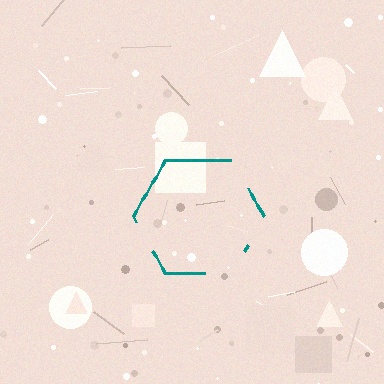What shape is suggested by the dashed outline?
The dashed outline suggests a hexagon.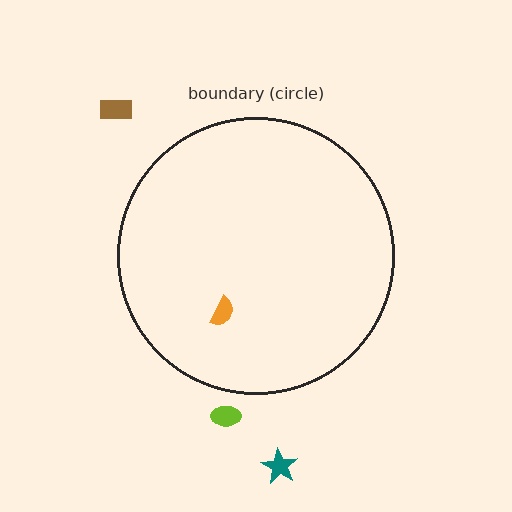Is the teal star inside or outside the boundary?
Outside.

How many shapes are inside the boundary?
1 inside, 3 outside.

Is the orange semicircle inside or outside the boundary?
Inside.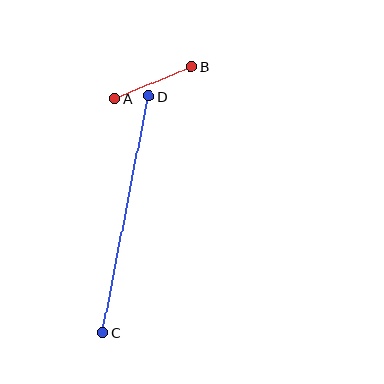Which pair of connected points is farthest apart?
Points C and D are farthest apart.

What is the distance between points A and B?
The distance is approximately 83 pixels.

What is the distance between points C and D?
The distance is approximately 241 pixels.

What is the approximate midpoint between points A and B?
The midpoint is at approximately (153, 83) pixels.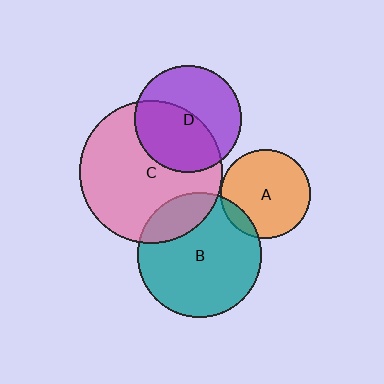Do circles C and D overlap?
Yes.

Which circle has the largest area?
Circle C (pink).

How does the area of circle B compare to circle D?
Approximately 1.4 times.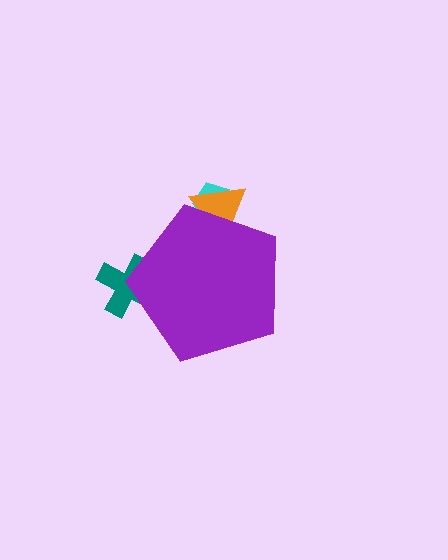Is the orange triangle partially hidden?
Yes, the orange triangle is partially hidden behind the purple pentagon.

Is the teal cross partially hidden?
Yes, the teal cross is partially hidden behind the purple pentagon.